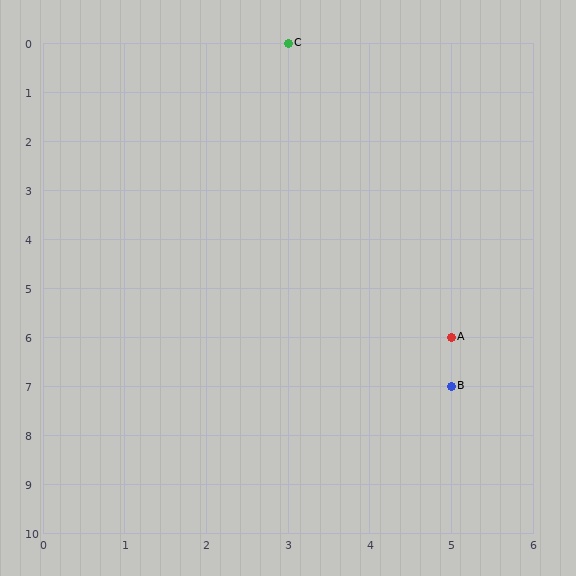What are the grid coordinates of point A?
Point A is at grid coordinates (5, 6).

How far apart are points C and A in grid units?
Points C and A are 2 columns and 6 rows apart (about 6.3 grid units diagonally).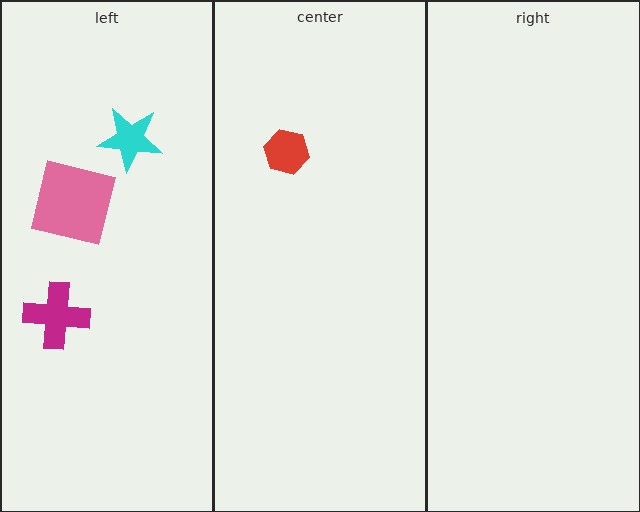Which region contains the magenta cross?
The left region.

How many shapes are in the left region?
3.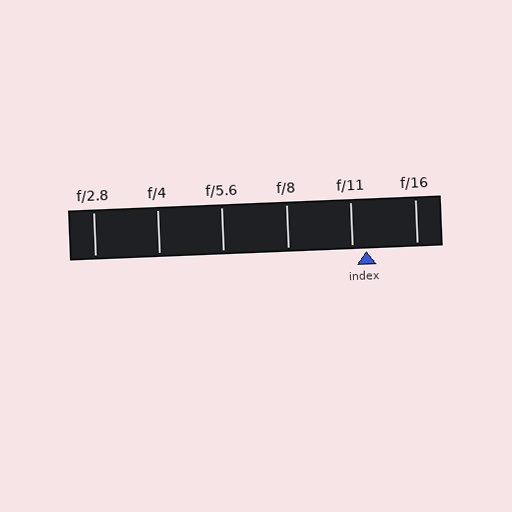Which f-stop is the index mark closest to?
The index mark is closest to f/11.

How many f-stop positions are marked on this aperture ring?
There are 6 f-stop positions marked.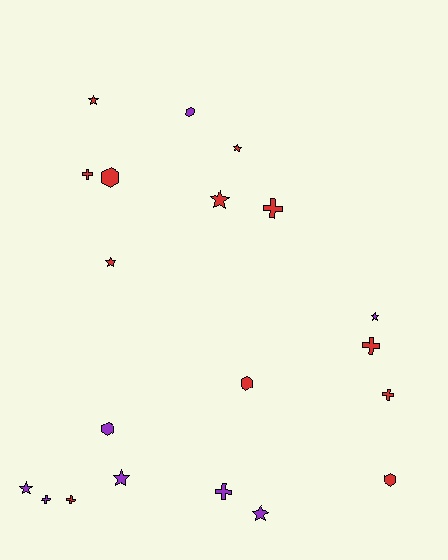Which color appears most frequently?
Red, with 12 objects.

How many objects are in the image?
There are 20 objects.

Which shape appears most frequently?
Star, with 8 objects.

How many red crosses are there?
There are 5 red crosses.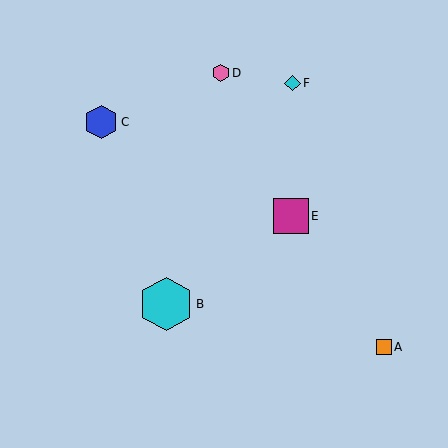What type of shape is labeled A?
Shape A is an orange square.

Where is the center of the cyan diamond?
The center of the cyan diamond is at (293, 83).